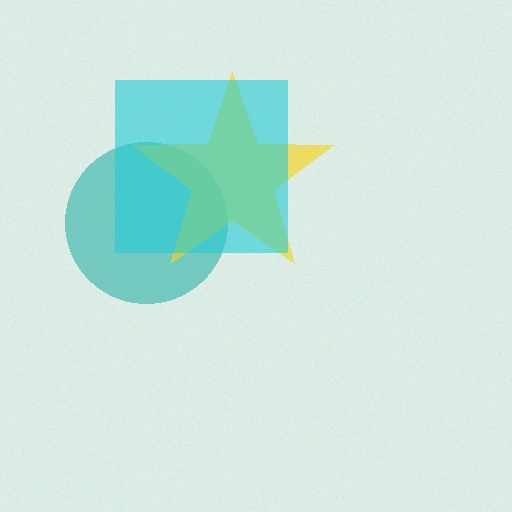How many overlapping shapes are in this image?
There are 3 overlapping shapes in the image.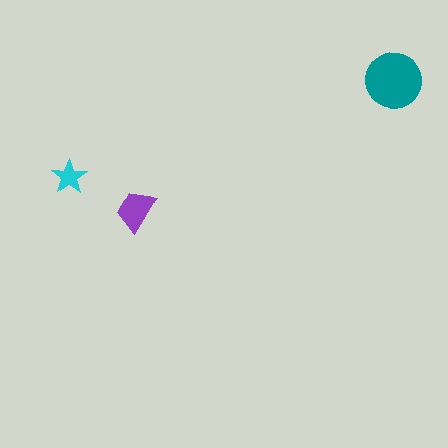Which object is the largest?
The teal circle.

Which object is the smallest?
The cyan star.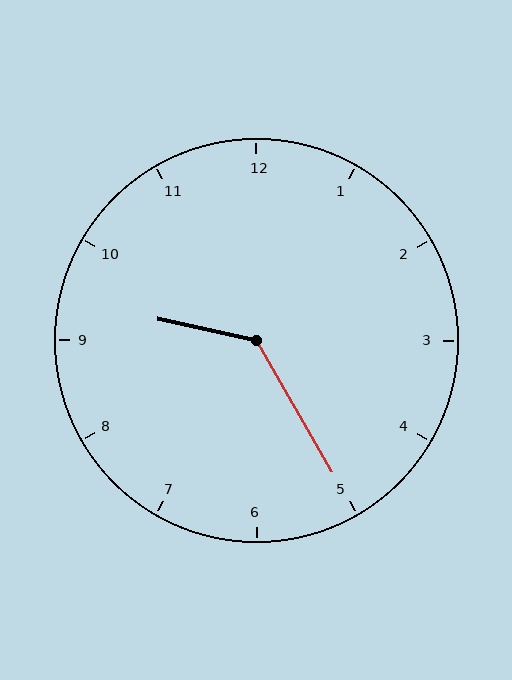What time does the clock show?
9:25.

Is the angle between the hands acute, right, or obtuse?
It is obtuse.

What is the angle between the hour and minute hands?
Approximately 132 degrees.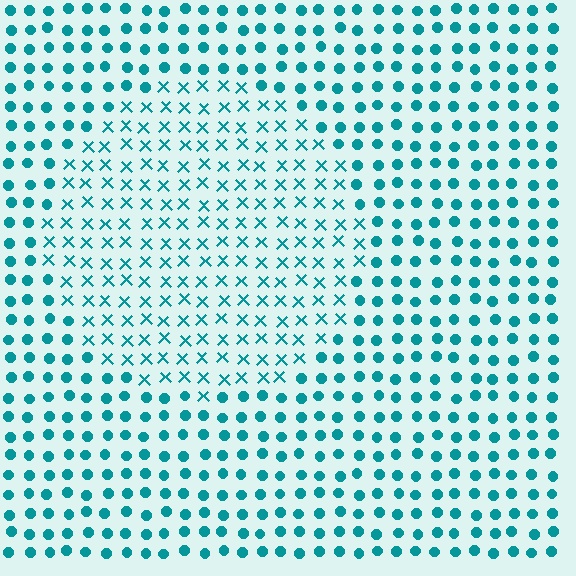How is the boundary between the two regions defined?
The boundary is defined by a change in element shape: X marks inside vs. circles outside. All elements share the same color and spacing.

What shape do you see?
I see a circle.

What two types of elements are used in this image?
The image uses X marks inside the circle region and circles outside it.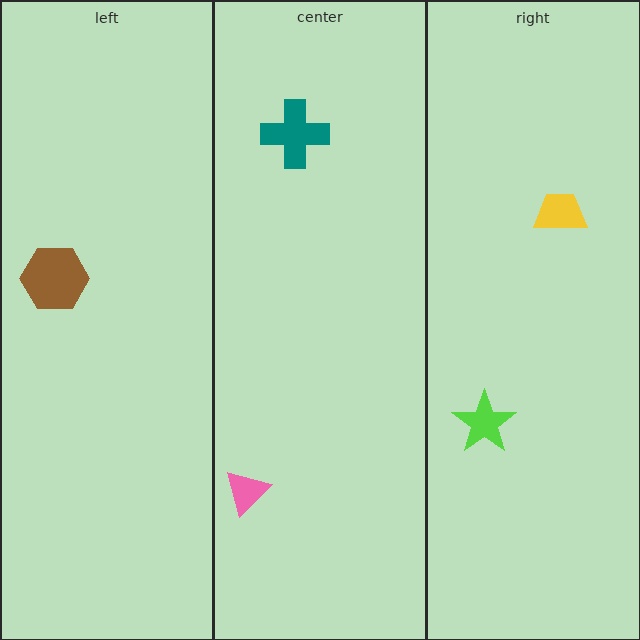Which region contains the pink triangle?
The center region.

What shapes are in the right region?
The yellow trapezoid, the lime star.